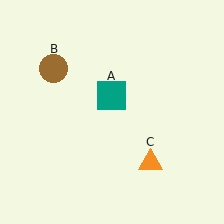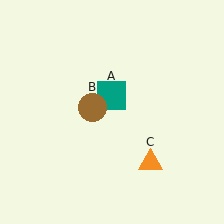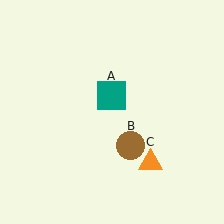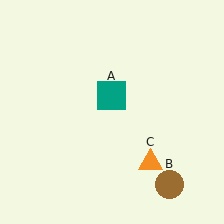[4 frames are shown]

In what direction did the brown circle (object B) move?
The brown circle (object B) moved down and to the right.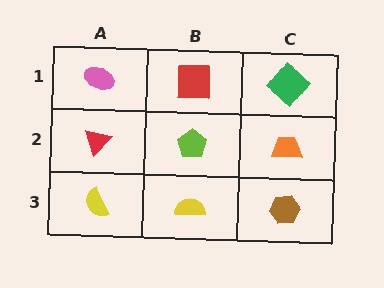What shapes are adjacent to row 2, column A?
A pink ellipse (row 1, column A), a yellow semicircle (row 3, column A), a lime pentagon (row 2, column B).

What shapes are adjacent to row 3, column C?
An orange trapezoid (row 2, column C), a yellow semicircle (row 3, column B).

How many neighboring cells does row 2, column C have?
3.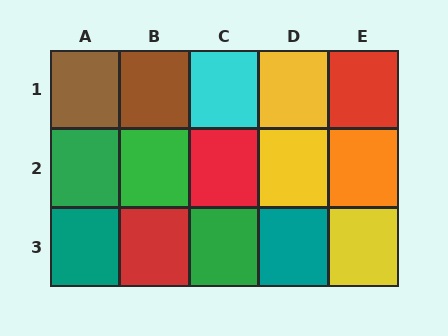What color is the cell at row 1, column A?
Brown.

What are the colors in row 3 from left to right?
Teal, red, green, teal, yellow.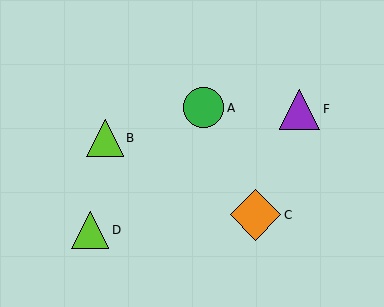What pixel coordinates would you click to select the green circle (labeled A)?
Click at (204, 108) to select the green circle A.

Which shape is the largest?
The orange diamond (labeled C) is the largest.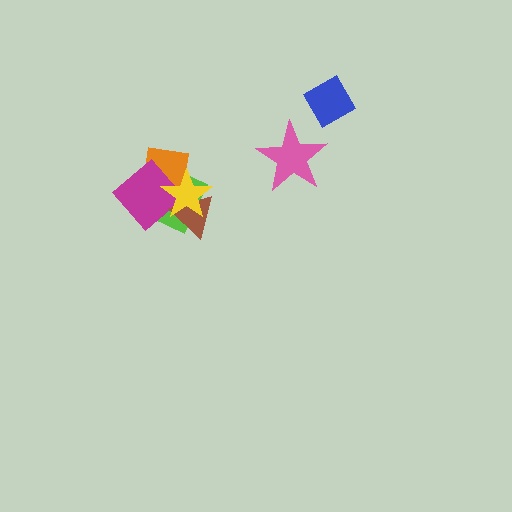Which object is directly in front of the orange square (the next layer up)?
The magenta diamond is directly in front of the orange square.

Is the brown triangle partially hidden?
Yes, it is partially covered by another shape.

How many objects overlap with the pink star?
0 objects overlap with the pink star.